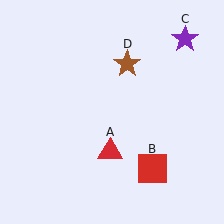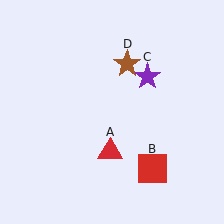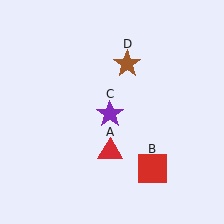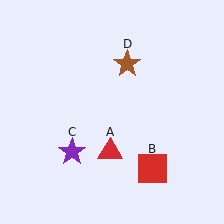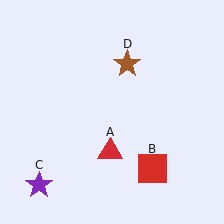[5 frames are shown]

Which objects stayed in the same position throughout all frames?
Red triangle (object A) and red square (object B) and brown star (object D) remained stationary.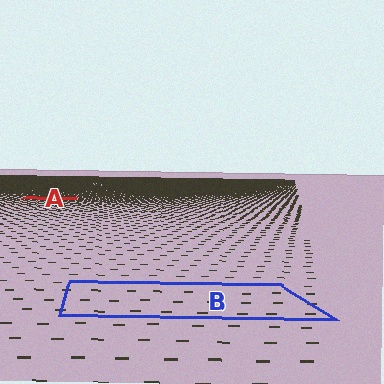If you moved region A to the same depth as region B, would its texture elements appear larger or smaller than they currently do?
They would appear larger. At a closer depth, the same texture elements are projected at a bigger on-screen size.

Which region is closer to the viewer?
Region B is closer. The texture elements there are larger and more spread out.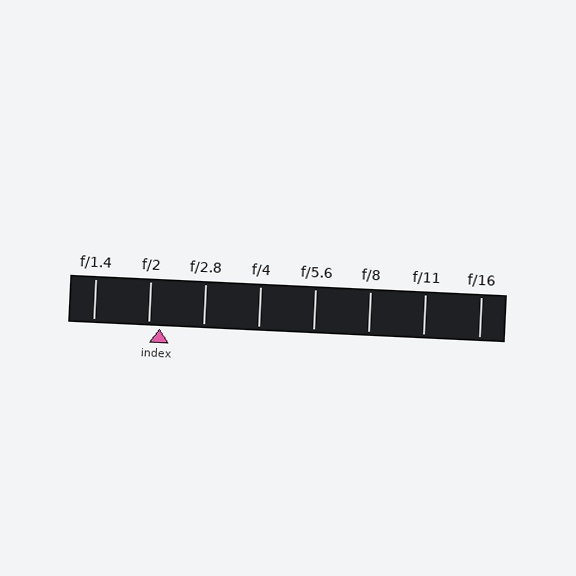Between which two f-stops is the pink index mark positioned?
The index mark is between f/2 and f/2.8.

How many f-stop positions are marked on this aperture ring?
There are 8 f-stop positions marked.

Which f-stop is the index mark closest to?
The index mark is closest to f/2.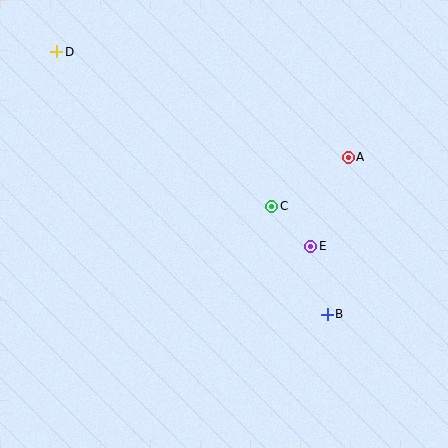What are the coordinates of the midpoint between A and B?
The midpoint between A and B is at (338, 236).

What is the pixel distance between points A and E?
The distance between A and E is 97 pixels.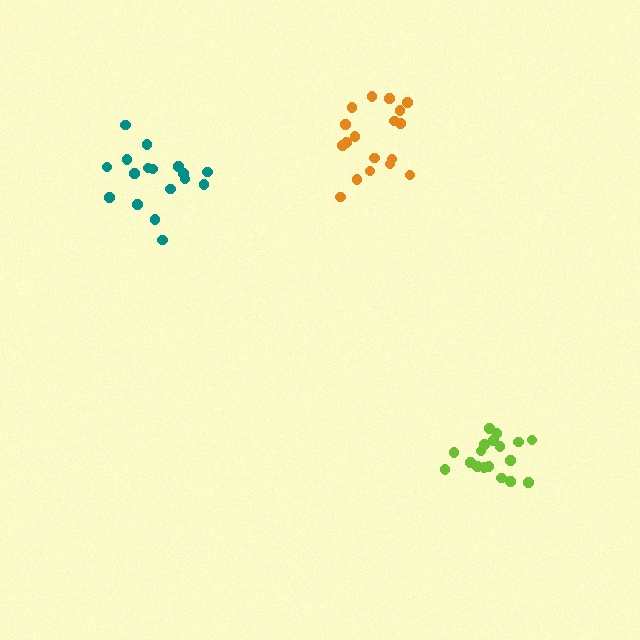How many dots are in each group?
Group 1: 18 dots, Group 2: 17 dots, Group 3: 18 dots (53 total).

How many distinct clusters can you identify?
There are 3 distinct clusters.